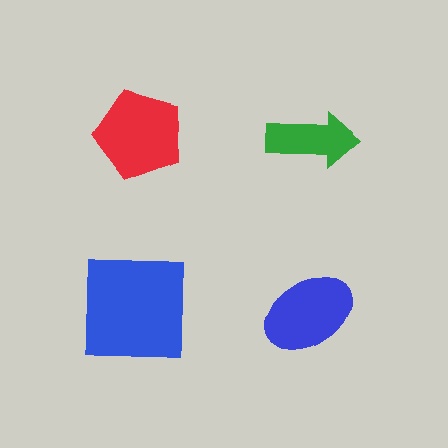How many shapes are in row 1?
2 shapes.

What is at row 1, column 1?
A red pentagon.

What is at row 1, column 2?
A green arrow.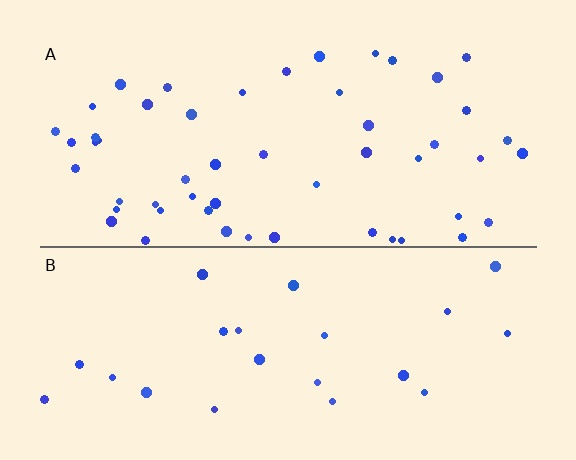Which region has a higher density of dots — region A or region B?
A (the top).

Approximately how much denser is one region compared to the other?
Approximately 2.3× — region A over region B.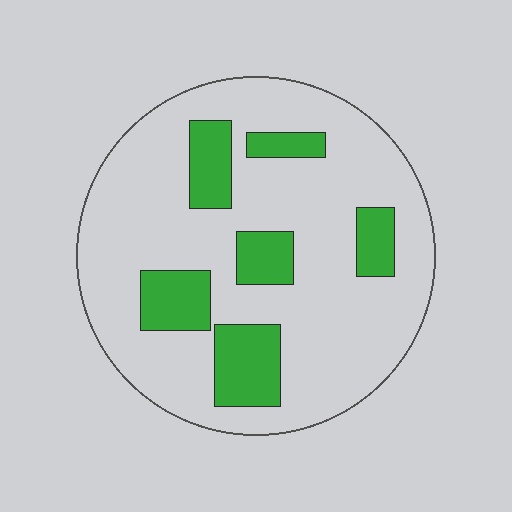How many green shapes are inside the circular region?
6.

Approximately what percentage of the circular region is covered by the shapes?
Approximately 20%.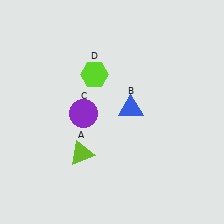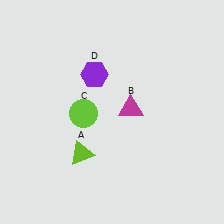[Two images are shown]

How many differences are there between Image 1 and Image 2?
There are 3 differences between the two images.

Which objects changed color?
B changed from blue to magenta. C changed from purple to lime. D changed from lime to purple.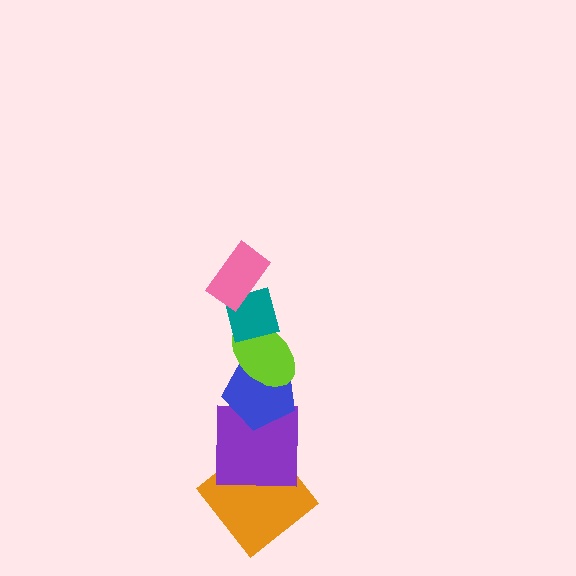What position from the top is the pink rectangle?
The pink rectangle is 1st from the top.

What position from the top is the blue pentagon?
The blue pentagon is 4th from the top.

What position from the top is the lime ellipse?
The lime ellipse is 3rd from the top.